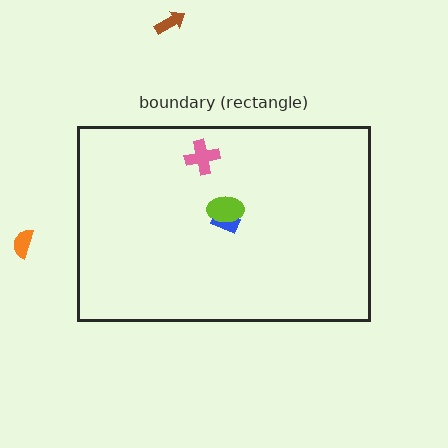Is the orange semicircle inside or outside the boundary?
Outside.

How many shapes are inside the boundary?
3 inside, 2 outside.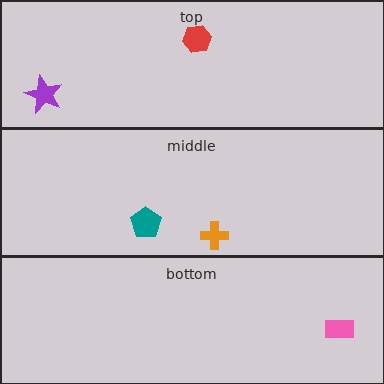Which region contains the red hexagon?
The top region.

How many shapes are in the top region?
2.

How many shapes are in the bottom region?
1.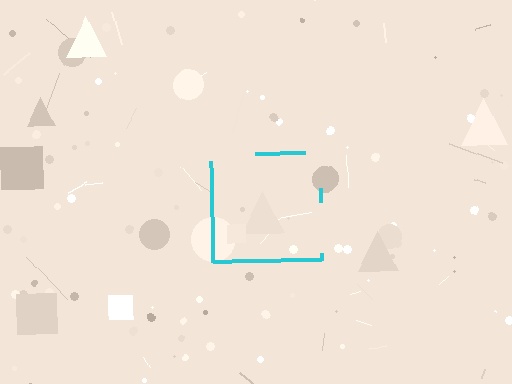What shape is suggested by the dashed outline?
The dashed outline suggests a square.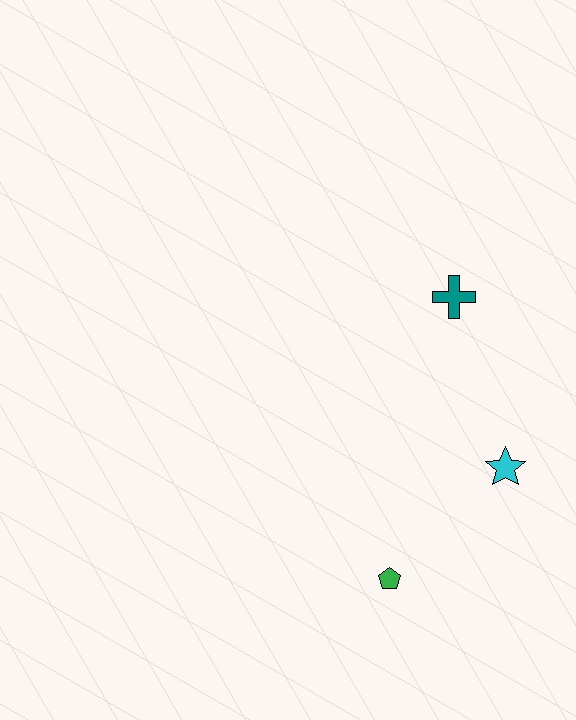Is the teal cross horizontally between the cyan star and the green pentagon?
Yes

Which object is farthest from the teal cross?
The green pentagon is farthest from the teal cross.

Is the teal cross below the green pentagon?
No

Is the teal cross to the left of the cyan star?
Yes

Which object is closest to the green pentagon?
The cyan star is closest to the green pentagon.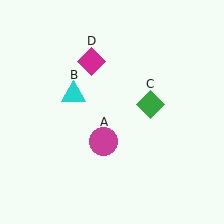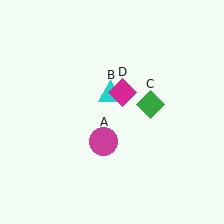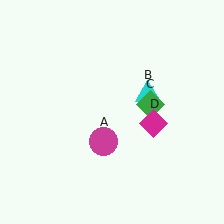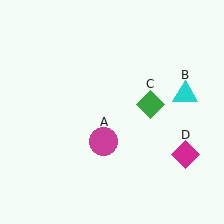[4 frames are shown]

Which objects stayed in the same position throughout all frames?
Magenta circle (object A) and green diamond (object C) remained stationary.